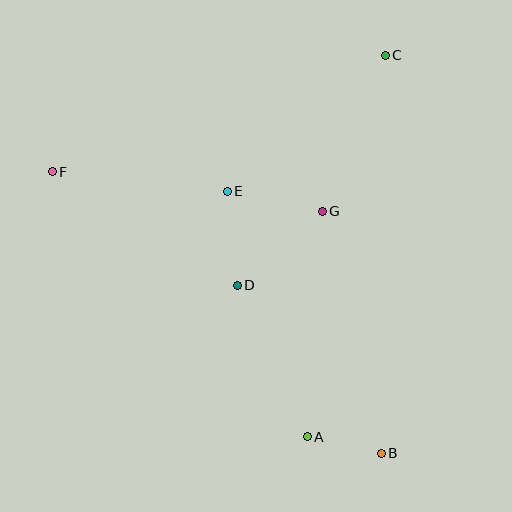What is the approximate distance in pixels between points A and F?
The distance between A and F is approximately 368 pixels.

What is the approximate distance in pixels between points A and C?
The distance between A and C is approximately 389 pixels.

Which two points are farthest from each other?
Points B and F are farthest from each other.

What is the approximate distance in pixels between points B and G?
The distance between B and G is approximately 249 pixels.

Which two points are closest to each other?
Points A and B are closest to each other.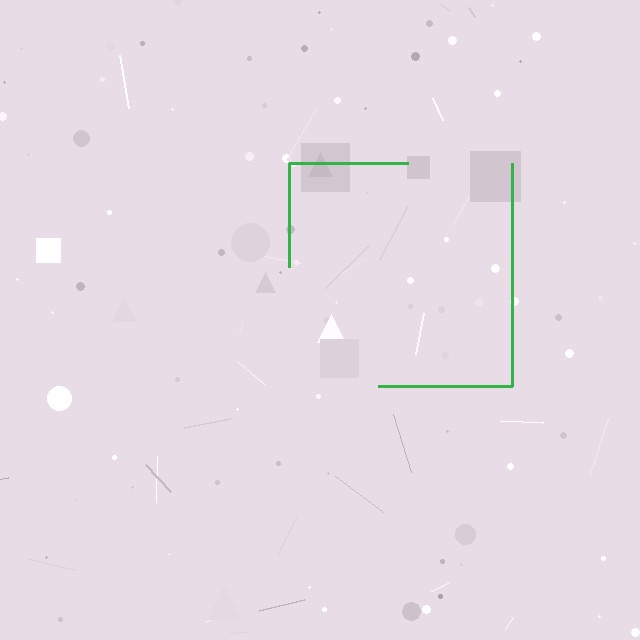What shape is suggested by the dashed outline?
The dashed outline suggests a square.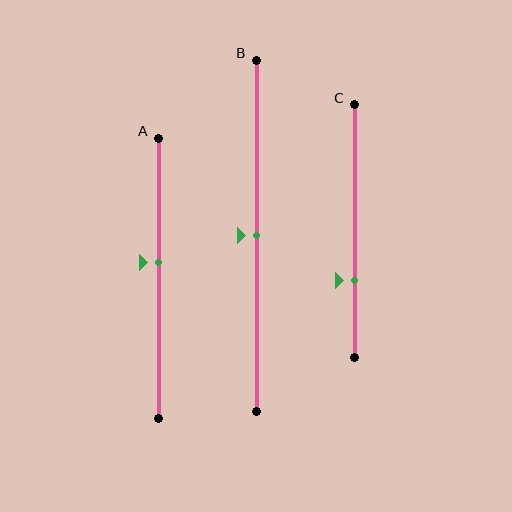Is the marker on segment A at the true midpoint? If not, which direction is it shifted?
No, the marker on segment A is shifted upward by about 6% of the segment length.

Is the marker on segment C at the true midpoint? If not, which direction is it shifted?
No, the marker on segment C is shifted downward by about 20% of the segment length.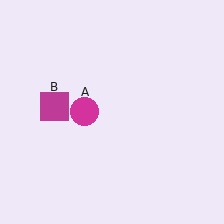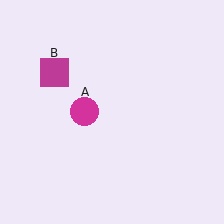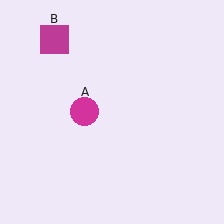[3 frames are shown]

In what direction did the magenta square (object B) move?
The magenta square (object B) moved up.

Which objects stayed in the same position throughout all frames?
Magenta circle (object A) remained stationary.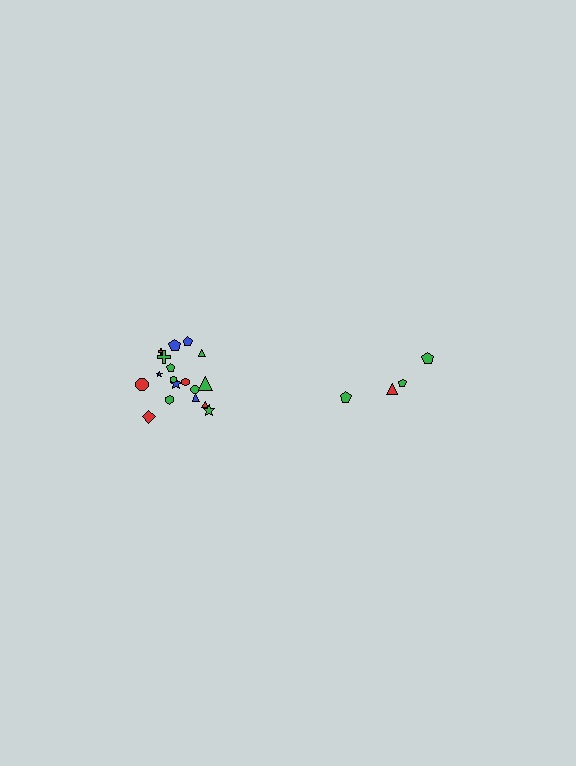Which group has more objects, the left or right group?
The left group.